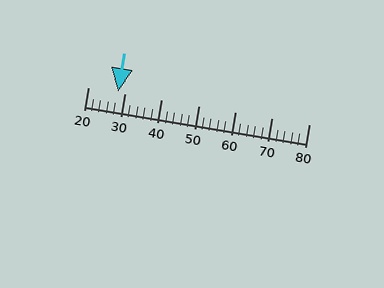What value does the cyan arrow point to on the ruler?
The cyan arrow points to approximately 28.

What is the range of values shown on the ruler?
The ruler shows values from 20 to 80.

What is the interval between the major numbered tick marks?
The major tick marks are spaced 10 units apart.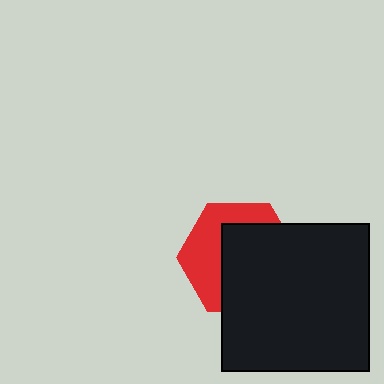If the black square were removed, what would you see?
You would see the complete red hexagon.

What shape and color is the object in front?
The object in front is a black square.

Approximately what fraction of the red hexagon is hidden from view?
Roughly 58% of the red hexagon is hidden behind the black square.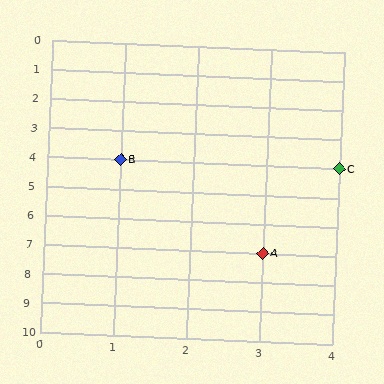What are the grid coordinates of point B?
Point B is at grid coordinates (1, 4).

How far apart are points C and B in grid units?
Points C and B are 3 columns apart.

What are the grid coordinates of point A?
Point A is at grid coordinates (3, 7).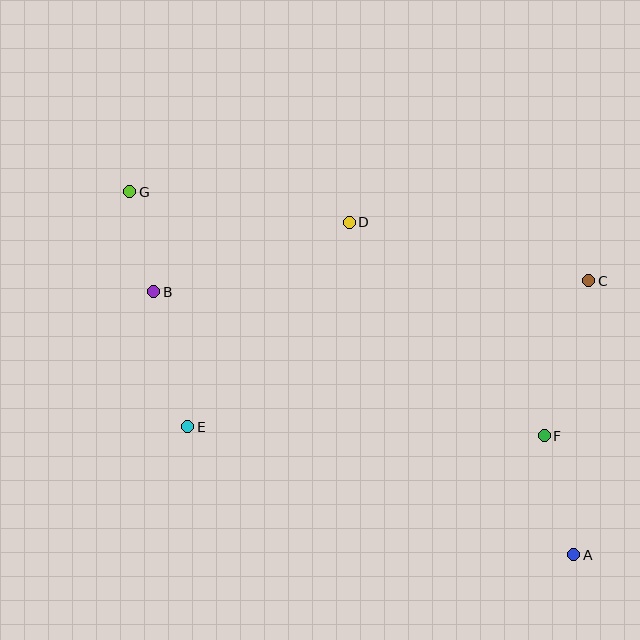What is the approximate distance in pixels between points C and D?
The distance between C and D is approximately 247 pixels.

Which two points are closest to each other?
Points B and G are closest to each other.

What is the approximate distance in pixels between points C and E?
The distance between C and E is approximately 426 pixels.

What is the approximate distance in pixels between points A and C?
The distance between A and C is approximately 274 pixels.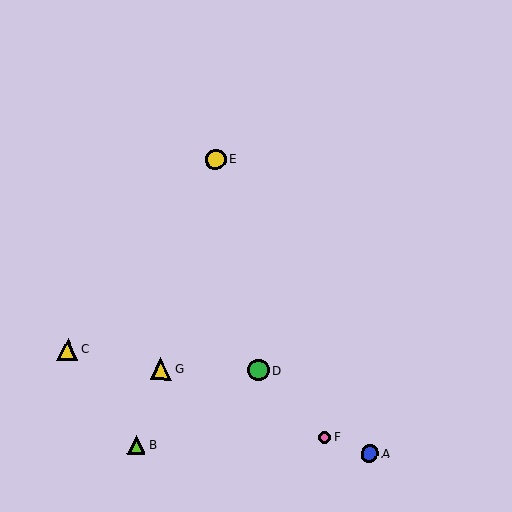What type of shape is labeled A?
Shape A is a blue circle.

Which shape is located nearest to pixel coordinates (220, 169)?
The yellow circle (labeled E) at (216, 159) is nearest to that location.